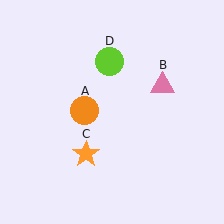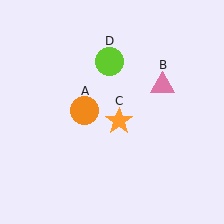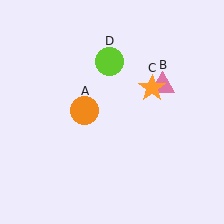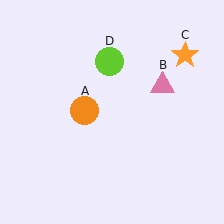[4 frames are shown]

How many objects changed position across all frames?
1 object changed position: orange star (object C).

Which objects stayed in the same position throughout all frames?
Orange circle (object A) and pink triangle (object B) and lime circle (object D) remained stationary.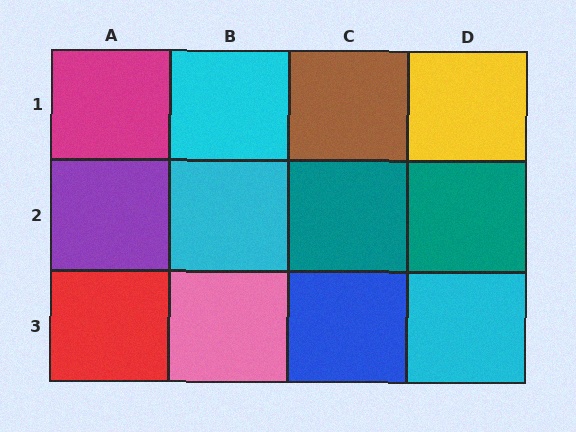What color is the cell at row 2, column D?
Teal.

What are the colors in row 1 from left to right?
Magenta, cyan, brown, yellow.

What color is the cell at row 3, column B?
Pink.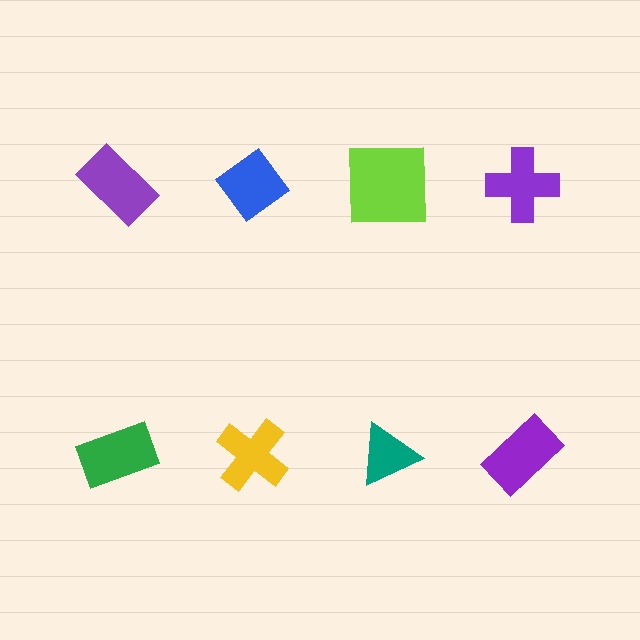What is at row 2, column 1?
A green rectangle.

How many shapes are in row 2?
4 shapes.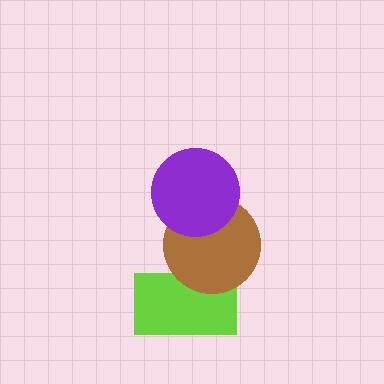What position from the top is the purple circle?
The purple circle is 1st from the top.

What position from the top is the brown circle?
The brown circle is 2nd from the top.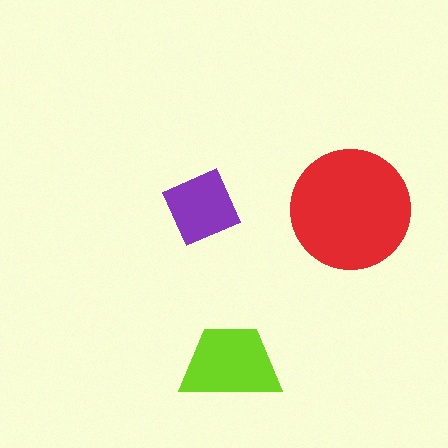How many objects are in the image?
There are 3 objects in the image.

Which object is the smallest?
The purple square.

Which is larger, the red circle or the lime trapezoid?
The red circle.